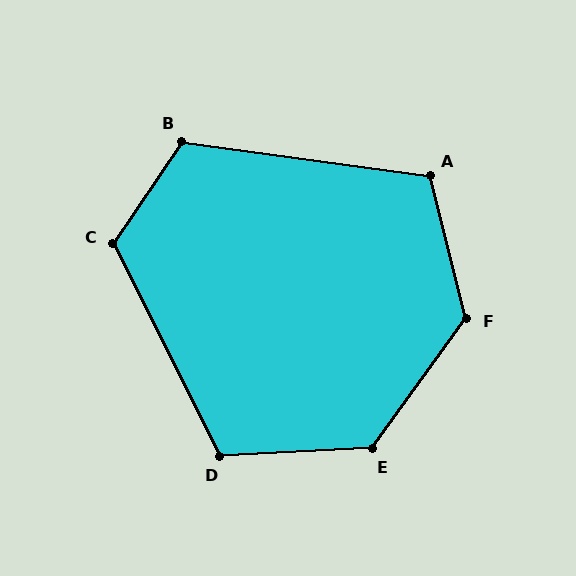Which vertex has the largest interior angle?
F, at approximately 130 degrees.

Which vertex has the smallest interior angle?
A, at approximately 112 degrees.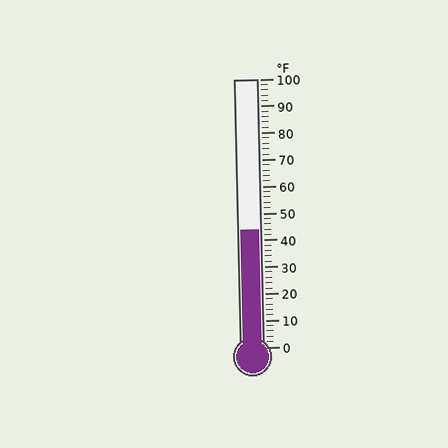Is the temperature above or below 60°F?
The temperature is below 60°F.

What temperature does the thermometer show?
The thermometer shows approximately 44°F.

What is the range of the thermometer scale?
The thermometer scale ranges from 0°F to 100°F.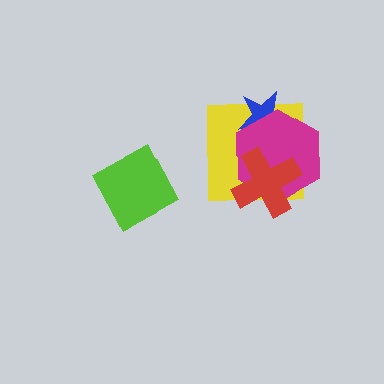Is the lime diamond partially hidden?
No, no other shape covers it.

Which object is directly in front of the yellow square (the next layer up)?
The blue star is directly in front of the yellow square.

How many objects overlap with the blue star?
2 objects overlap with the blue star.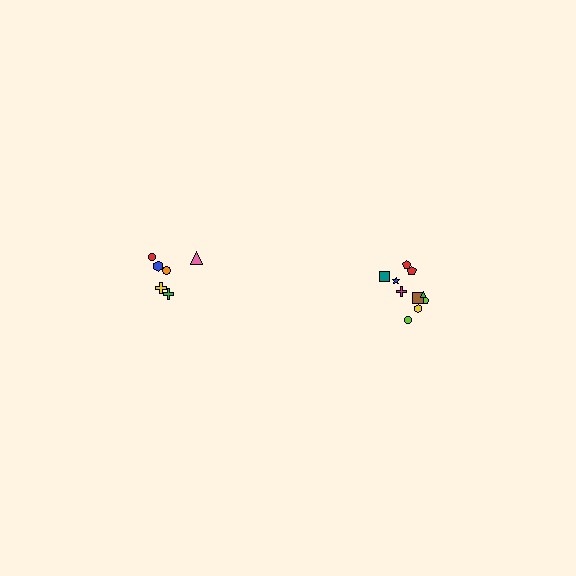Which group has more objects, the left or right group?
The right group.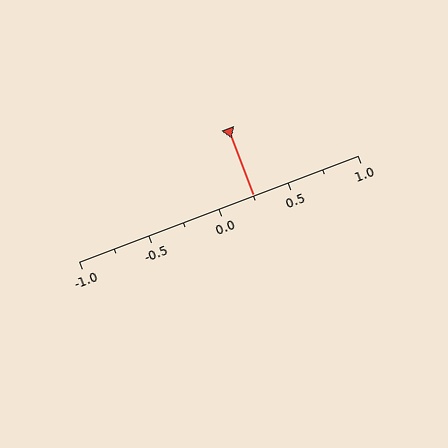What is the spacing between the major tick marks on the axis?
The major ticks are spaced 0.5 apart.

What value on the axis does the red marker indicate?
The marker indicates approximately 0.25.